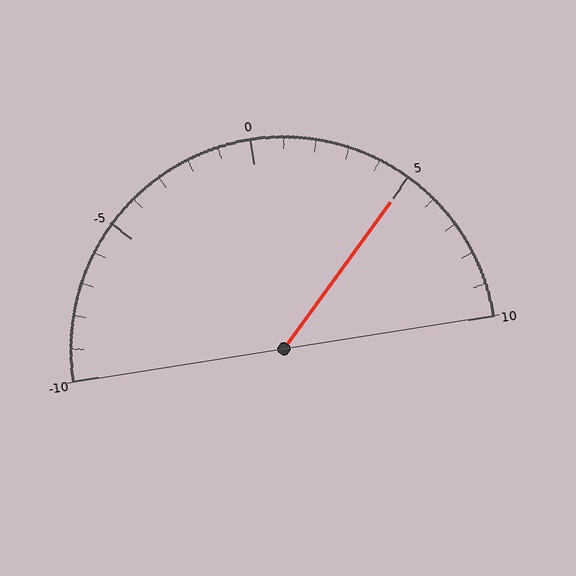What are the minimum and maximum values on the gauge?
The gauge ranges from -10 to 10.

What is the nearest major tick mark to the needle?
The nearest major tick mark is 5.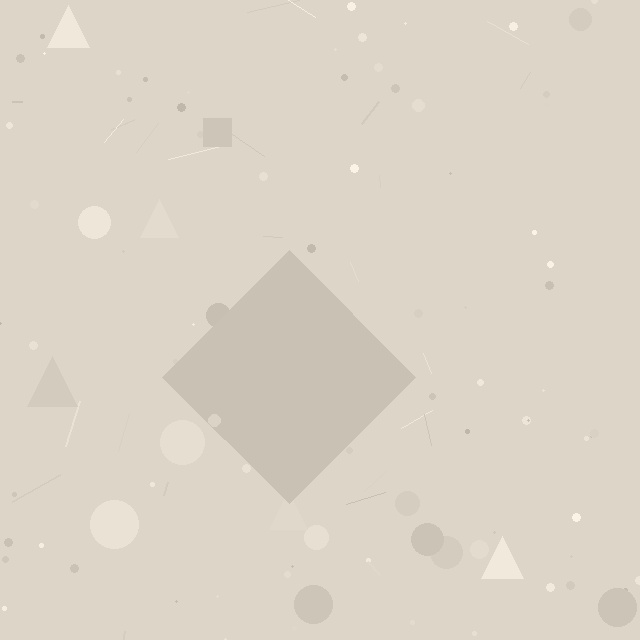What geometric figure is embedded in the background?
A diamond is embedded in the background.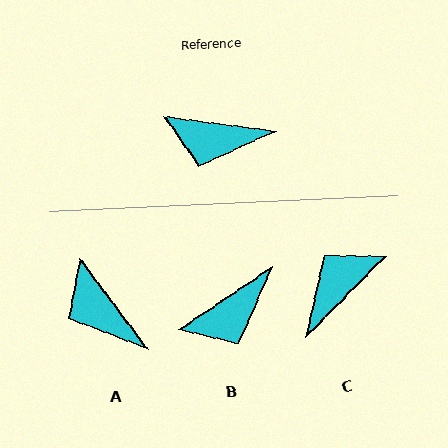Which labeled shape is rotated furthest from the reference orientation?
C, about 127 degrees away.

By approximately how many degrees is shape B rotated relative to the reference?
Approximately 42 degrees counter-clockwise.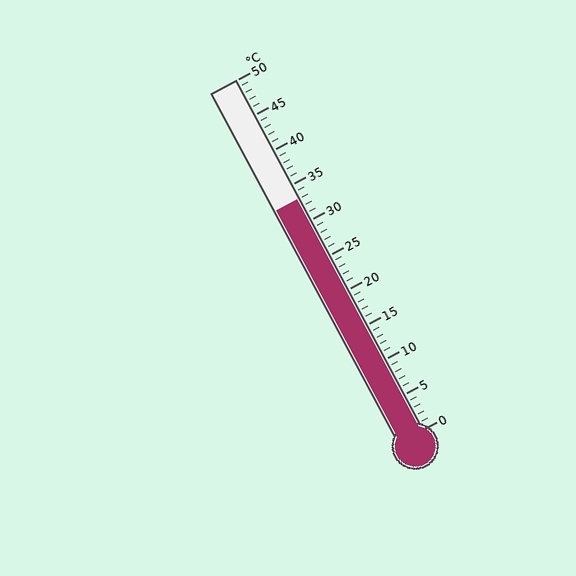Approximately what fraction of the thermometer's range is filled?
The thermometer is filled to approximately 65% of its range.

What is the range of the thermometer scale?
The thermometer scale ranges from 0°C to 50°C.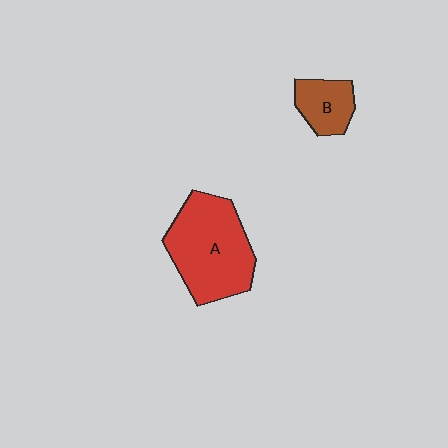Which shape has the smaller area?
Shape B (brown).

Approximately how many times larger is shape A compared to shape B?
Approximately 2.5 times.